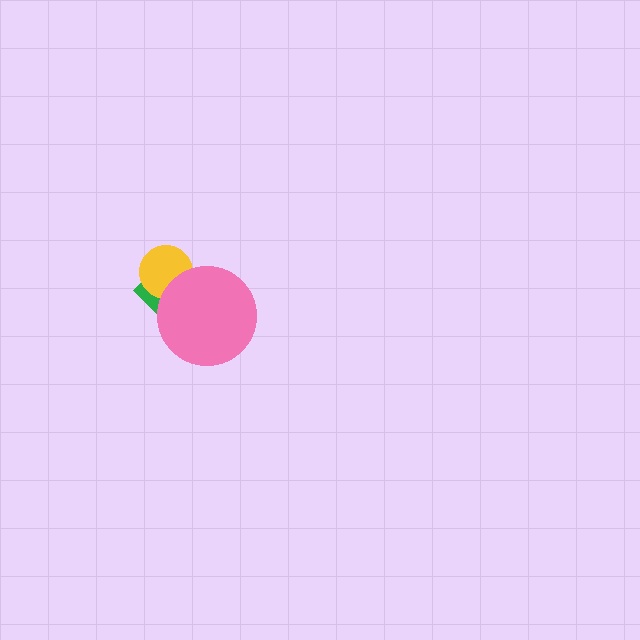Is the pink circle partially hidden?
No, no other shape covers it.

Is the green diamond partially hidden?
Yes, it is partially covered by another shape.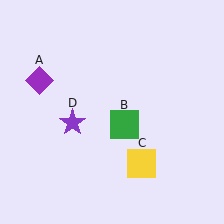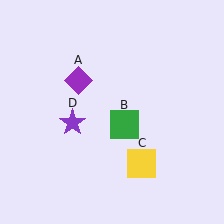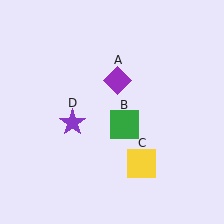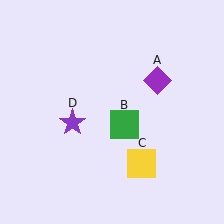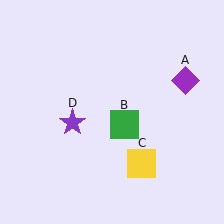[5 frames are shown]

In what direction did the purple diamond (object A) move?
The purple diamond (object A) moved right.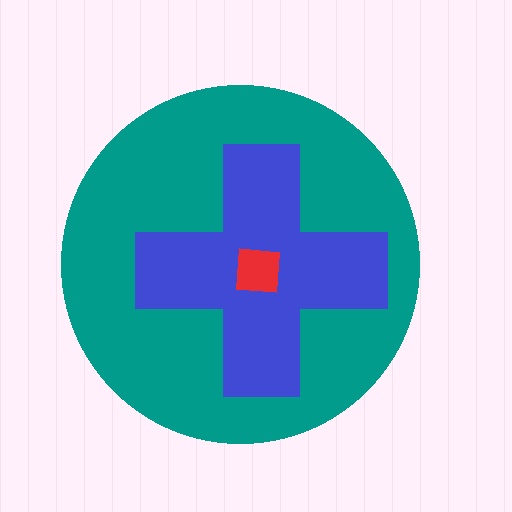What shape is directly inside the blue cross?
The red square.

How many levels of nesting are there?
3.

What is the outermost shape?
The teal circle.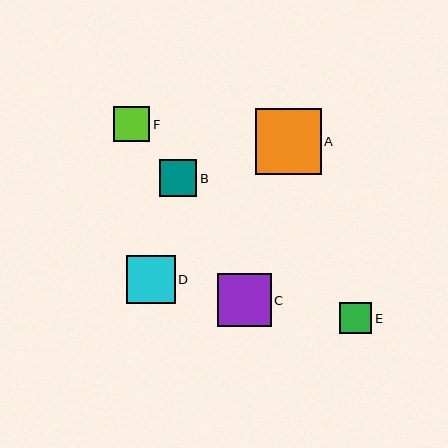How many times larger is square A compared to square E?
Square A is approximately 2.1 times the size of square E.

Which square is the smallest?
Square E is the smallest with a size of approximately 32 pixels.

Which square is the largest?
Square A is the largest with a size of approximately 66 pixels.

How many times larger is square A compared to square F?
Square A is approximately 1.8 times the size of square F.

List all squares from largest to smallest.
From largest to smallest: A, C, D, B, F, E.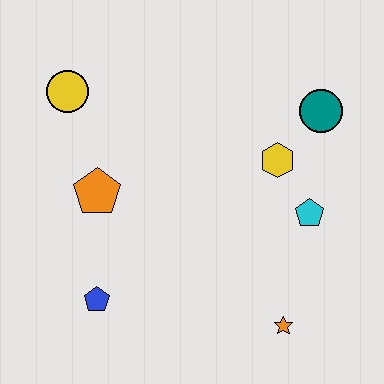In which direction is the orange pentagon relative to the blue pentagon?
The orange pentagon is above the blue pentagon.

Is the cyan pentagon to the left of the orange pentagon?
No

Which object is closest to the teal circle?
The yellow hexagon is closest to the teal circle.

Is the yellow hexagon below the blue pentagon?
No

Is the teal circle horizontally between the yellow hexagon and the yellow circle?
No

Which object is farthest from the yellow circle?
The orange star is farthest from the yellow circle.